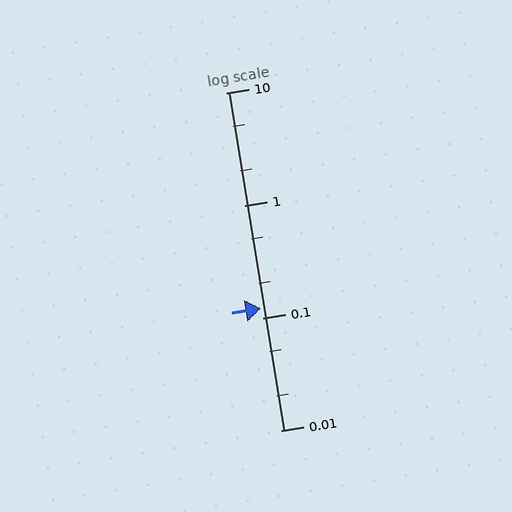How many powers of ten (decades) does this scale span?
The scale spans 3 decades, from 0.01 to 10.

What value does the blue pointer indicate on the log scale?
The pointer indicates approximately 0.12.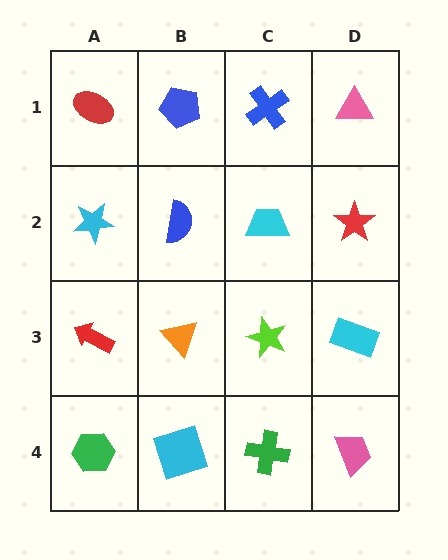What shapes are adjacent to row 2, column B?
A blue pentagon (row 1, column B), an orange triangle (row 3, column B), a cyan star (row 2, column A), a cyan trapezoid (row 2, column C).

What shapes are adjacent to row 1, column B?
A blue semicircle (row 2, column B), a red ellipse (row 1, column A), a blue cross (row 1, column C).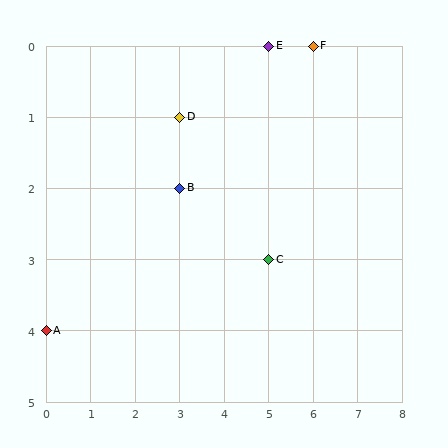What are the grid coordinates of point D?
Point D is at grid coordinates (3, 1).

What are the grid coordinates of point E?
Point E is at grid coordinates (5, 0).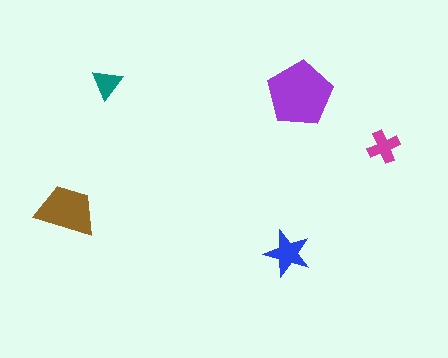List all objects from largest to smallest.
The purple pentagon, the brown trapezoid, the blue star, the magenta cross, the teal triangle.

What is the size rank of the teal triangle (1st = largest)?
5th.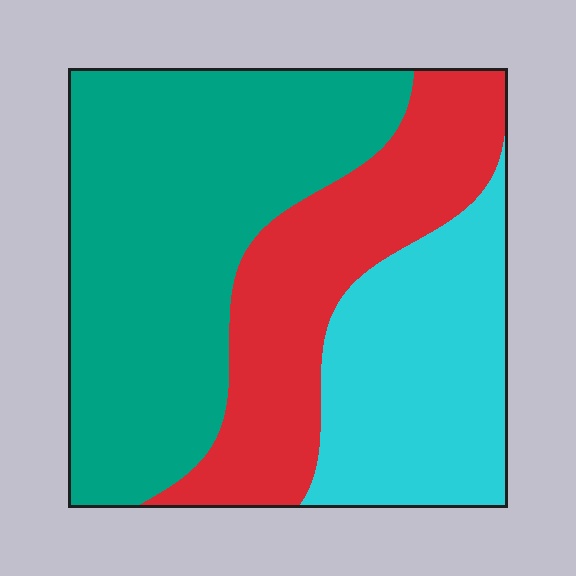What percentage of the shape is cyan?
Cyan takes up between a quarter and a half of the shape.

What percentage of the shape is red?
Red takes up about one quarter (1/4) of the shape.